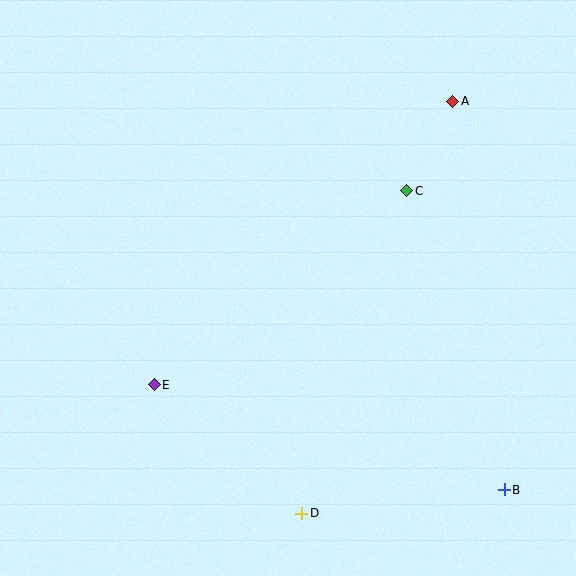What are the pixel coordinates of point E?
Point E is at (154, 385).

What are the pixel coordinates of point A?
Point A is at (453, 101).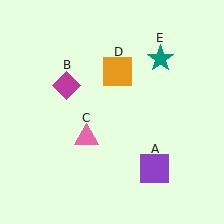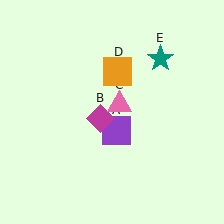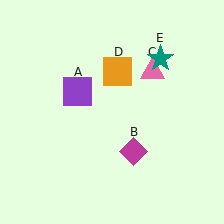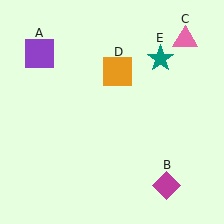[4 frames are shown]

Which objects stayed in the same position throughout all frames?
Orange square (object D) and teal star (object E) remained stationary.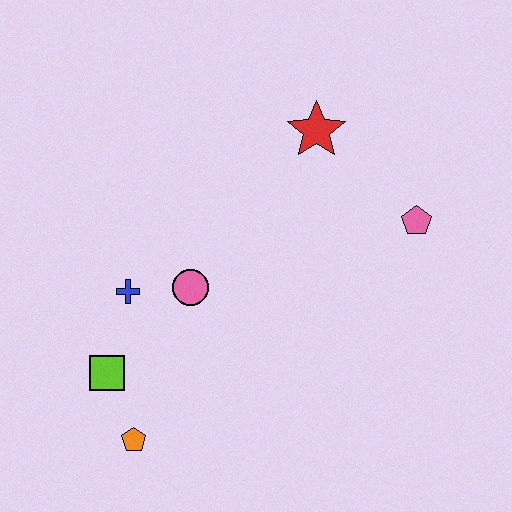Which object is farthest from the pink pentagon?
The orange pentagon is farthest from the pink pentagon.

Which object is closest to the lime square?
The orange pentagon is closest to the lime square.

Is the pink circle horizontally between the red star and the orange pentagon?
Yes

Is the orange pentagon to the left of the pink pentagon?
Yes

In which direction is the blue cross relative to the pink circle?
The blue cross is to the left of the pink circle.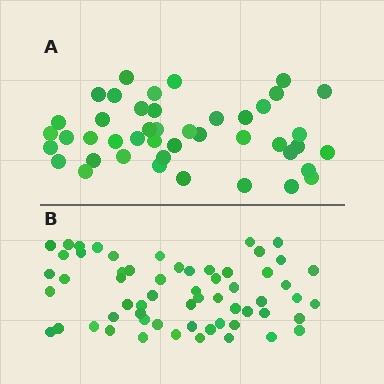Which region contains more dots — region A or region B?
Region B (the bottom region) has more dots.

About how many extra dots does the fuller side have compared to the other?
Region B has approximately 15 more dots than region A.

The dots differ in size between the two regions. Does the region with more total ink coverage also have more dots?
No. Region A has more total ink coverage because its dots are larger, but region B actually contains more individual dots. Total area can be misleading — the number of items is what matters here.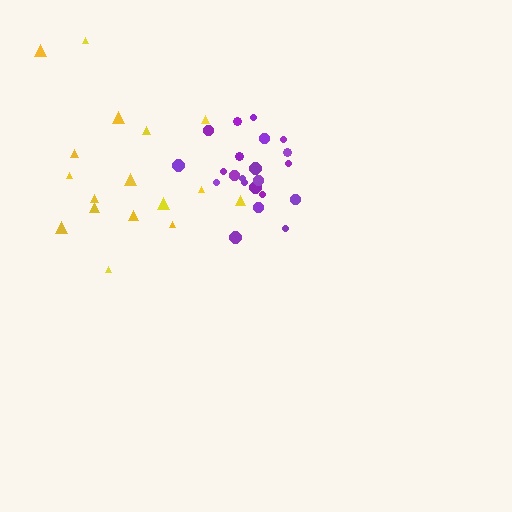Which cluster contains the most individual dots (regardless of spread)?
Purple (22).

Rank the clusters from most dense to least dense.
purple, yellow.